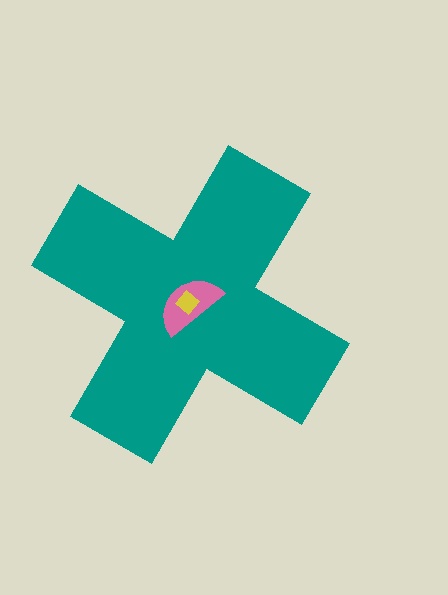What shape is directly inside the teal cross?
The pink semicircle.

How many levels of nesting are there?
3.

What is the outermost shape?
The teal cross.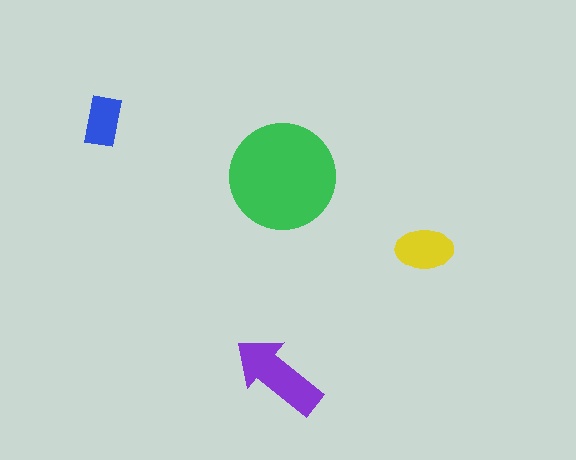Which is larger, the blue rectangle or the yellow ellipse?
The yellow ellipse.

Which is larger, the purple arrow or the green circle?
The green circle.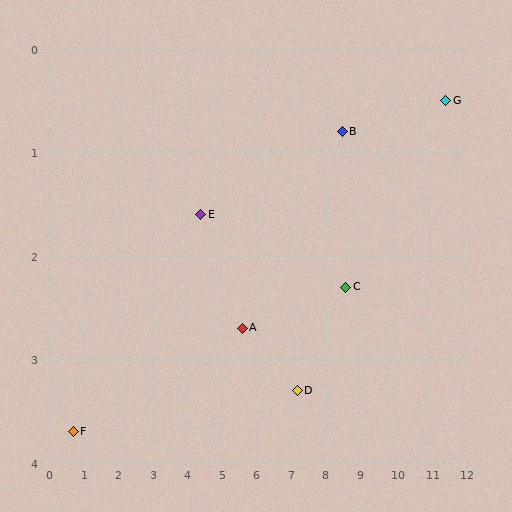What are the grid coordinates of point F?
Point F is at approximately (0.7, 3.7).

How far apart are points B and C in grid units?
Points B and C are about 1.5 grid units apart.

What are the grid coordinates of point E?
Point E is at approximately (4.4, 1.6).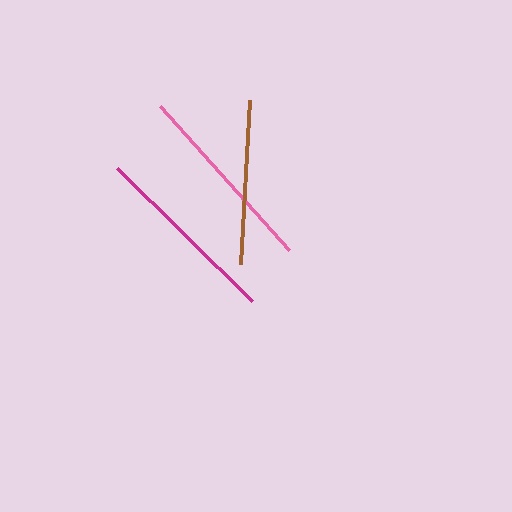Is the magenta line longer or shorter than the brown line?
The magenta line is longer than the brown line.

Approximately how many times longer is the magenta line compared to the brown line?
The magenta line is approximately 1.1 times the length of the brown line.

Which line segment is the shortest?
The brown line is the shortest at approximately 165 pixels.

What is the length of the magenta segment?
The magenta segment is approximately 189 pixels long.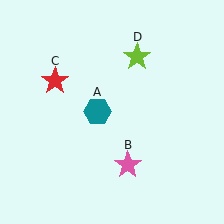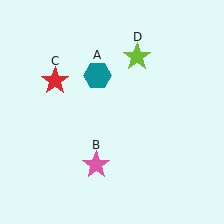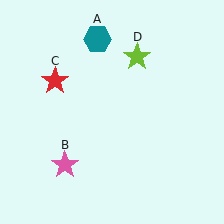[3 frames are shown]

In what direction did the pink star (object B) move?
The pink star (object B) moved left.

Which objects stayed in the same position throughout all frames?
Red star (object C) and lime star (object D) remained stationary.